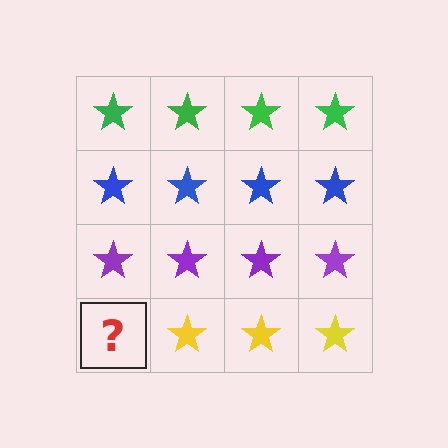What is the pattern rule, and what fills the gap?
The rule is that each row has a consistent color. The gap should be filled with a yellow star.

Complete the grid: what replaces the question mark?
The question mark should be replaced with a yellow star.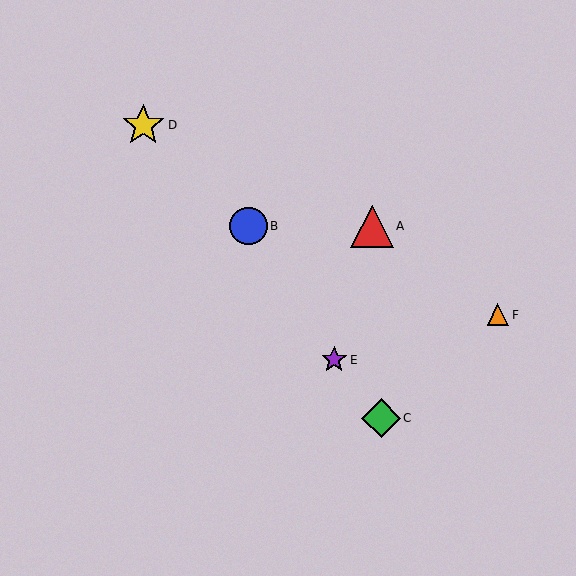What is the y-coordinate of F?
Object F is at y≈315.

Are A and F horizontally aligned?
No, A is at y≈226 and F is at y≈315.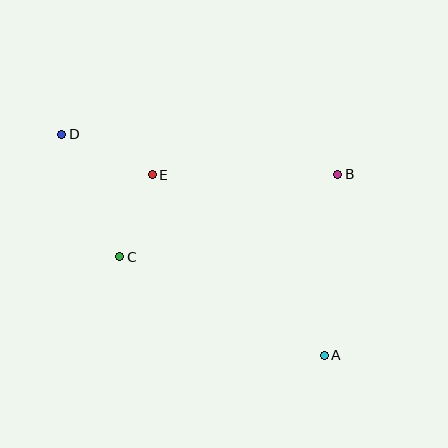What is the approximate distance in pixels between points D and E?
The distance between D and E is approximately 99 pixels.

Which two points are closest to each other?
Points C and E are closest to each other.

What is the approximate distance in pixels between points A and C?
The distance between A and C is approximately 227 pixels.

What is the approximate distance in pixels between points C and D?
The distance between C and D is approximately 136 pixels.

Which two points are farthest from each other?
Points A and D are farthest from each other.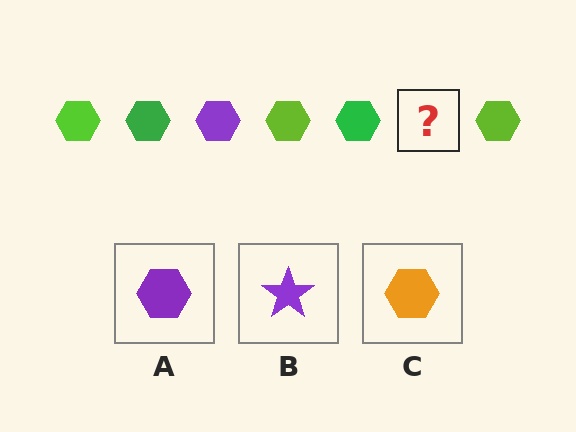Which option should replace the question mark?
Option A.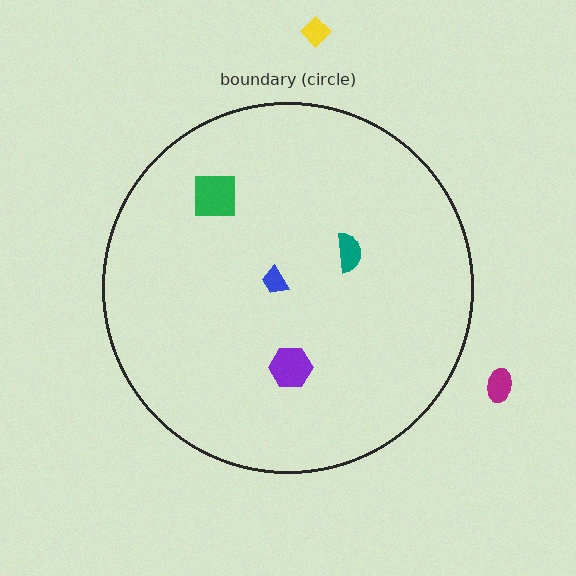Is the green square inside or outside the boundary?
Inside.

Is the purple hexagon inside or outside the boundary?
Inside.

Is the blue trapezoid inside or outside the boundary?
Inside.